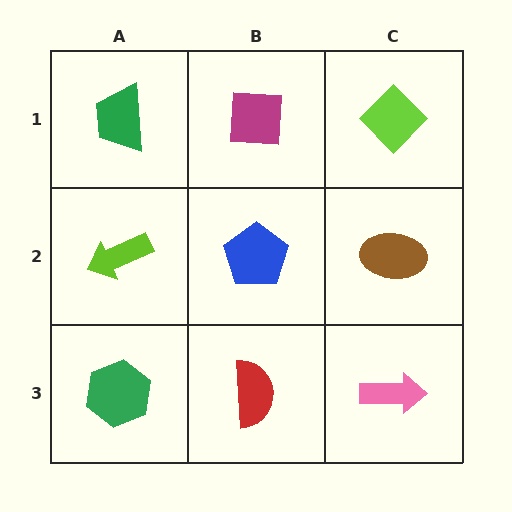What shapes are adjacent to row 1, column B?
A blue pentagon (row 2, column B), a green trapezoid (row 1, column A), a lime diamond (row 1, column C).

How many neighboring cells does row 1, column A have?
2.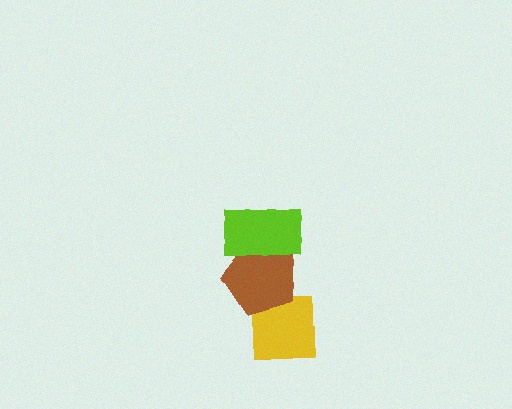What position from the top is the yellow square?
The yellow square is 3rd from the top.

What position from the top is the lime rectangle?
The lime rectangle is 1st from the top.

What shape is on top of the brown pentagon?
The lime rectangle is on top of the brown pentagon.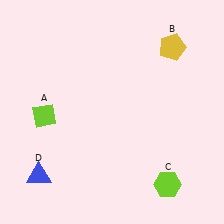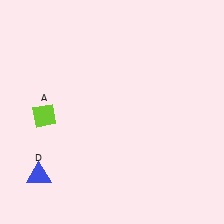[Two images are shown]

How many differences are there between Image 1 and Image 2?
There are 2 differences between the two images.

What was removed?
The yellow pentagon (B), the lime hexagon (C) were removed in Image 2.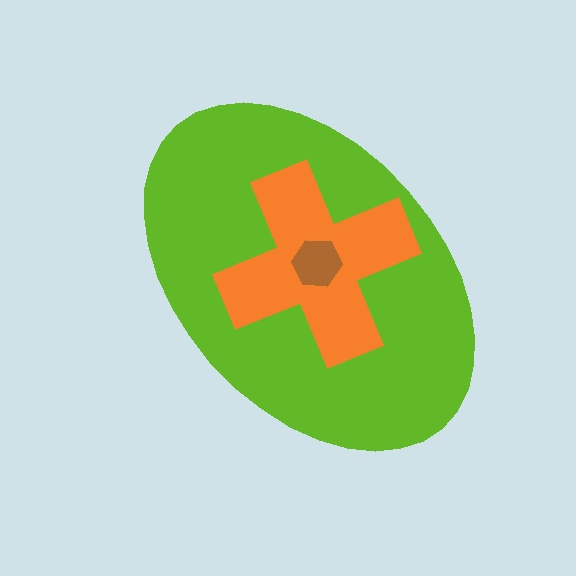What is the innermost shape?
The brown hexagon.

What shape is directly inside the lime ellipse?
The orange cross.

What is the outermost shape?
The lime ellipse.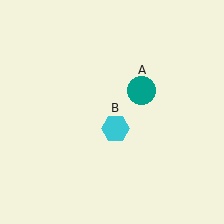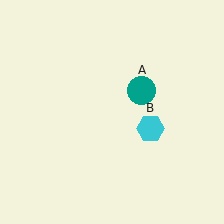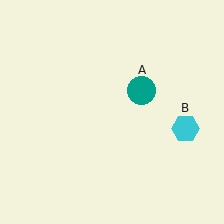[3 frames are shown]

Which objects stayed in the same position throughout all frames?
Teal circle (object A) remained stationary.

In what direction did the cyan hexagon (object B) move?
The cyan hexagon (object B) moved right.